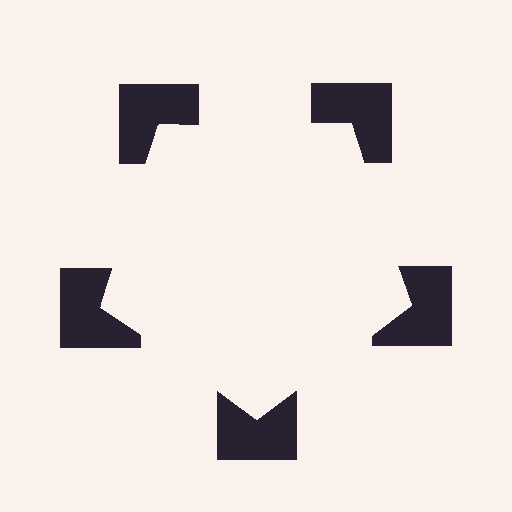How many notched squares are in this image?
There are 5 — one at each vertex of the illusory pentagon.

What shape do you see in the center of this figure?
An illusory pentagon — its edges are inferred from the aligned wedge cuts in the notched squares, not physically drawn.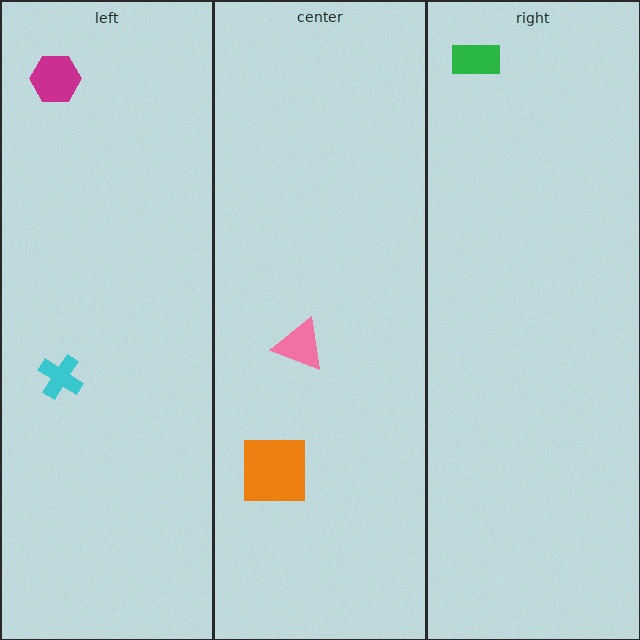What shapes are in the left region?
The cyan cross, the magenta hexagon.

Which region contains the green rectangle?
The right region.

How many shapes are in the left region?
2.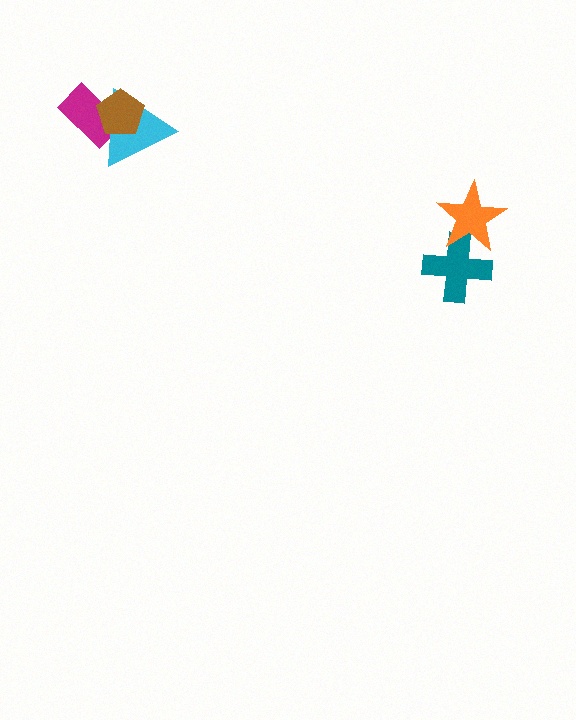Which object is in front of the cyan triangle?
The brown pentagon is in front of the cyan triangle.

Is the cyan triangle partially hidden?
Yes, it is partially covered by another shape.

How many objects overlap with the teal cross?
1 object overlaps with the teal cross.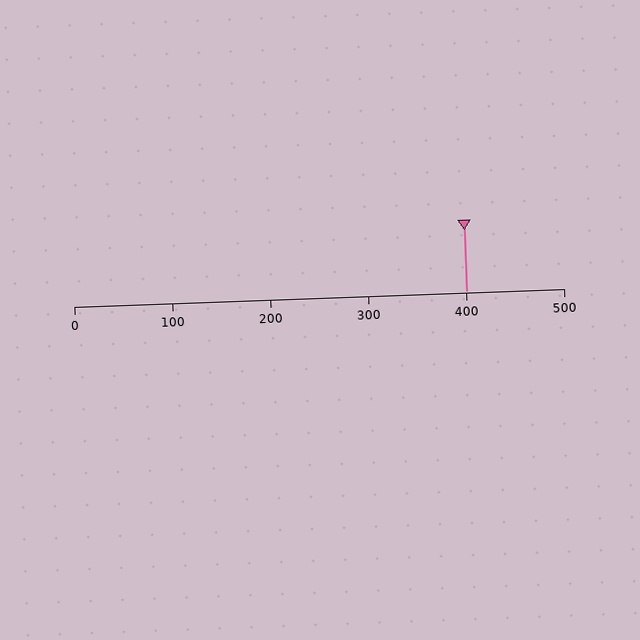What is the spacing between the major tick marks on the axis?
The major ticks are spaced 100 apart.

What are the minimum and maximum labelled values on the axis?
The axis runs from 0 to 500.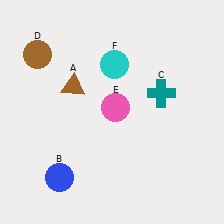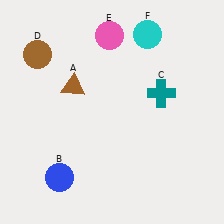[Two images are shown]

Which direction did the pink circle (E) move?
The pink circle (E) moved up.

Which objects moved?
The objects that moved are: the pink circle (E), the cyan circle (F).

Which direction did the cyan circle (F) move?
The cyan circle (F) moved right.